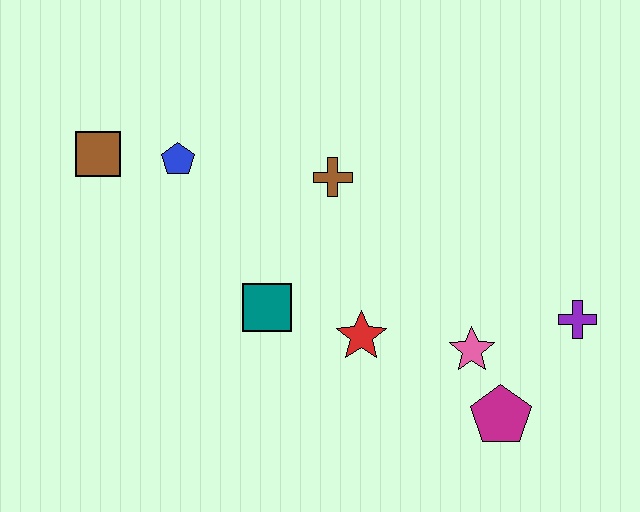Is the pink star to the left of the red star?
No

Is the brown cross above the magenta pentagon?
Yes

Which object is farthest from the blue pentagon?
The purple cross is farthest from the blue pentagon.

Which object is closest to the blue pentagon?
The brown square is closest to the blue pentagon.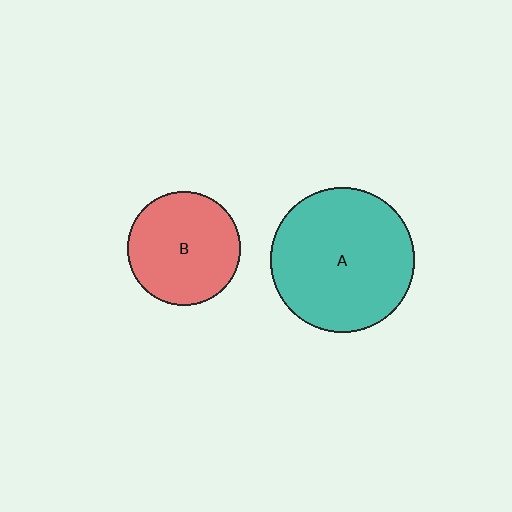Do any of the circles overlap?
No, none of the circles overlap.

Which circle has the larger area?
Circle A (teal).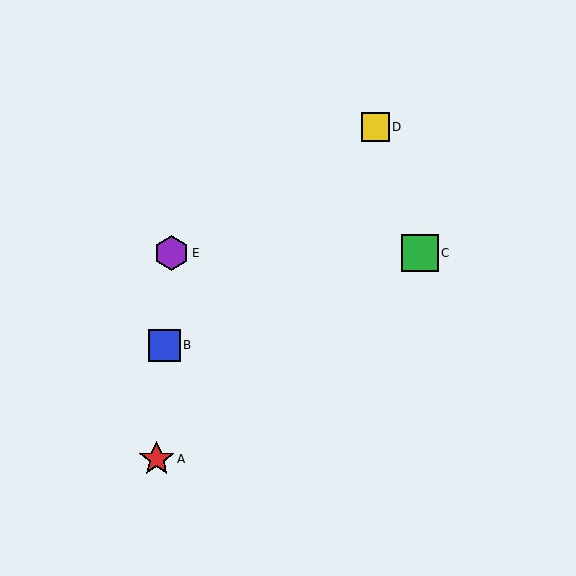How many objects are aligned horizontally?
2 objects (C, E) are aligned horizontally.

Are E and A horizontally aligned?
No, E is at y≈253 and A is at y≈459.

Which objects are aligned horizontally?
Objects C, E are aligned horizontally.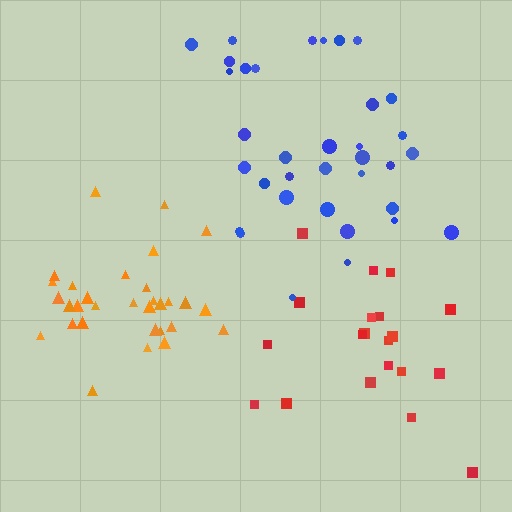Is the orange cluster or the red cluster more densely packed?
Orange.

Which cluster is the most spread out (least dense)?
Red.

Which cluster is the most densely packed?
Orange.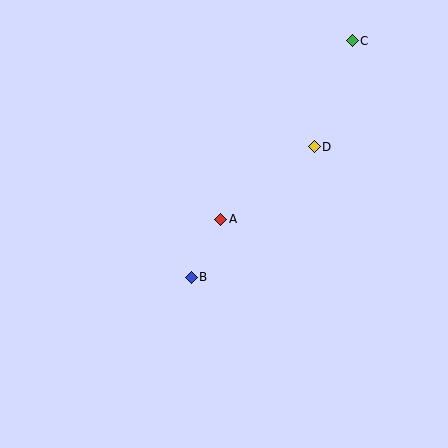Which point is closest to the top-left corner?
Point A is closest to the top-left corner.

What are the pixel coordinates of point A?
Point A is at (221, 219).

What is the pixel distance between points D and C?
The distance between D and C is 112 pixels.